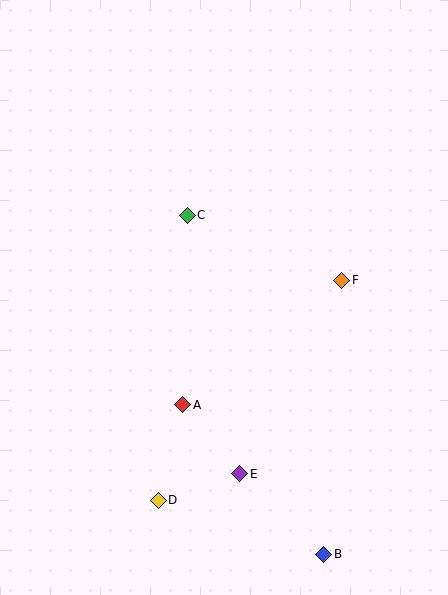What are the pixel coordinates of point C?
Point C is at (187, 215).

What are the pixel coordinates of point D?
Point D is at (158, 500).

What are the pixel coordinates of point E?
Point E is at (240, 474).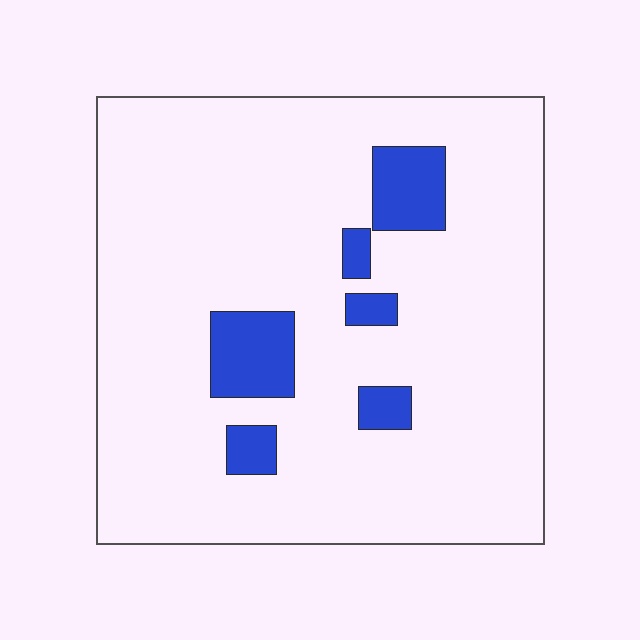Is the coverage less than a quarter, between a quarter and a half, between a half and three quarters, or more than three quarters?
Less than a quarter.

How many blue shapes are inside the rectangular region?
6.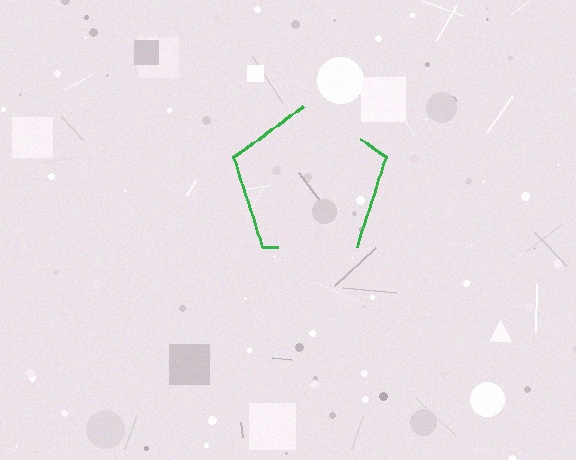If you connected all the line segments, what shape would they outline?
They would outline a pentagon.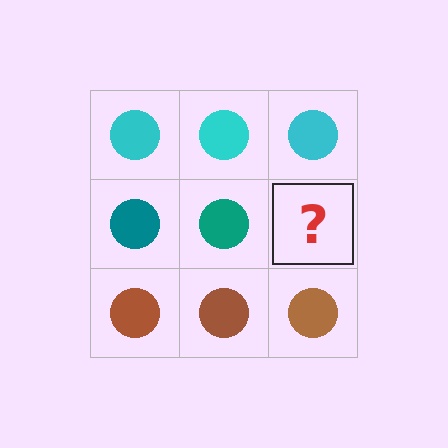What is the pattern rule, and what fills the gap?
The rule is that each row has a consistent color. The gap should be filled with a teal circle.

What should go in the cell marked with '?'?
The missing cell should contain a teal circle.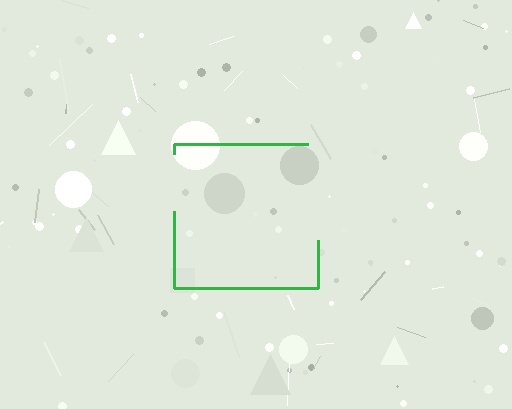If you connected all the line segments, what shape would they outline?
They would outline a square.